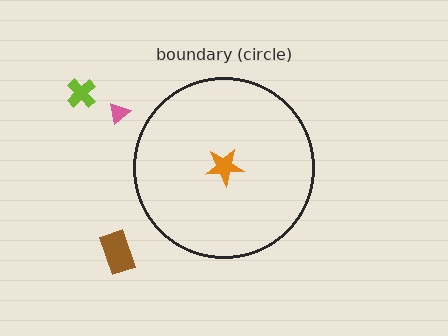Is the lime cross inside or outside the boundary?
Outside.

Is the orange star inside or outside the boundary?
Inside.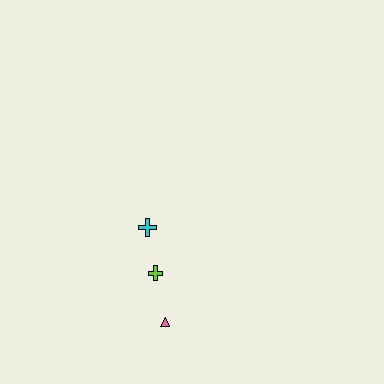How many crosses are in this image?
There are 2 crosses.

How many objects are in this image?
There are 3 objects.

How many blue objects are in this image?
There are no blue objects.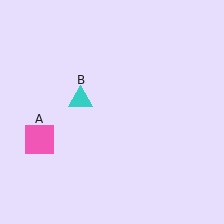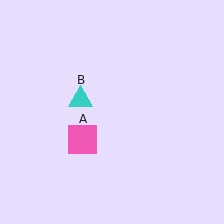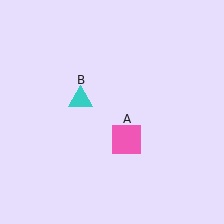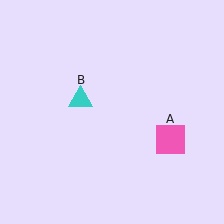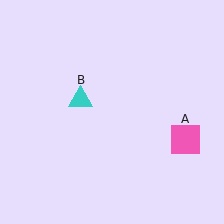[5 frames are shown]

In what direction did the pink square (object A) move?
The pink square (object A) moved right.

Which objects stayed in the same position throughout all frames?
Cyan triangle (object B) remained stationary.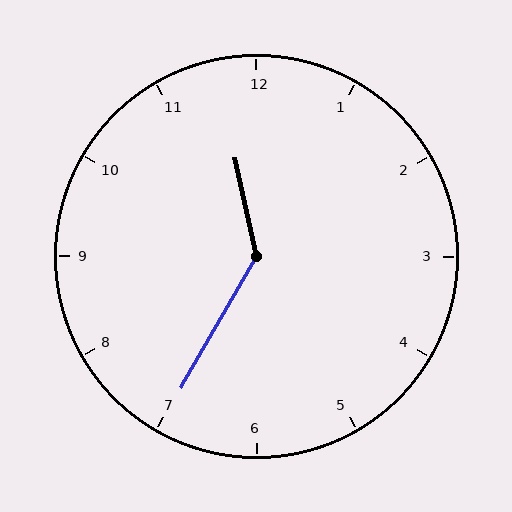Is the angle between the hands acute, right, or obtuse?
It is obtuse.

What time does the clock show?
11:35.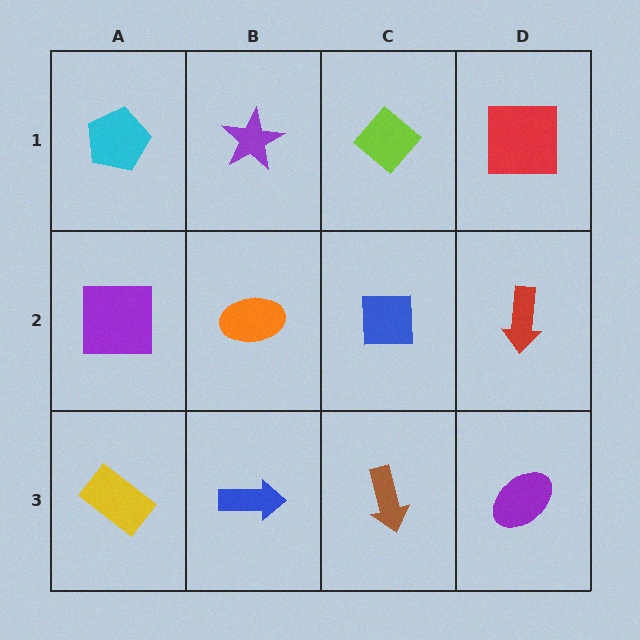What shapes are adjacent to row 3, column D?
A red arrow (row 2, column D), a brown arrow (row 3, column C).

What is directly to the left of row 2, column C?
An orange ellipse.